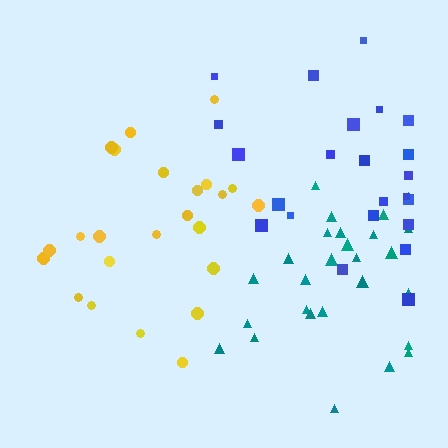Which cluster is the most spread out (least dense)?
Blue.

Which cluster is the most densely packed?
Teal.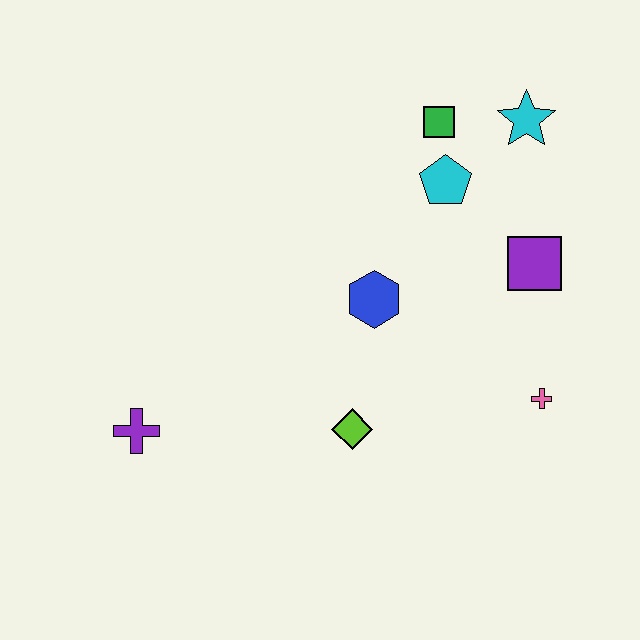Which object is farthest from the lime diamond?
The cyan star is farthest from the lime diamond.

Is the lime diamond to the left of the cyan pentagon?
Yes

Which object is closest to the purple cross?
The lime diamond is closest to the purple cross.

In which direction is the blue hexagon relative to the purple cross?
The blue hexagon is to the right of the purple cross.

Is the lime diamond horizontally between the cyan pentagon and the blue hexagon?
No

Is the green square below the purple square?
No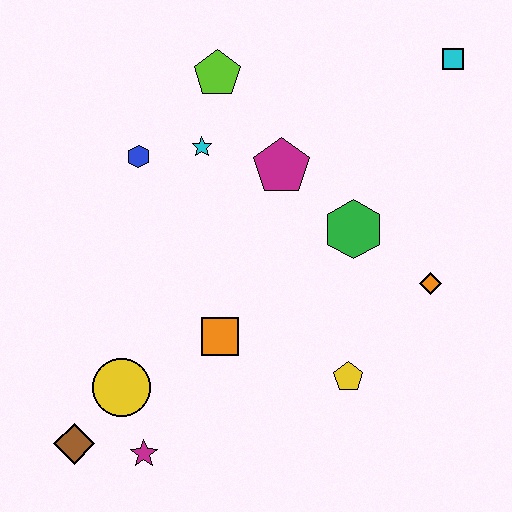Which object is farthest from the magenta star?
The cyan square is farthest from the magenta star.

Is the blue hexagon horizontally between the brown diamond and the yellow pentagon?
Yes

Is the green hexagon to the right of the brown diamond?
Yes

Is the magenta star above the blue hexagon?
No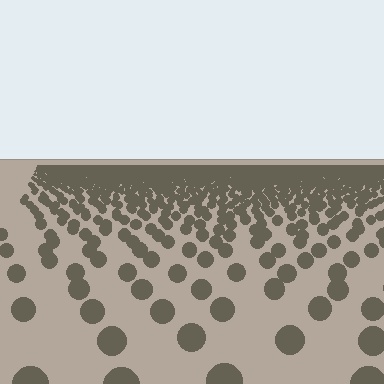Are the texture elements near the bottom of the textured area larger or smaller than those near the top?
Larger. Near the bottom, elements are closer to the viewer and appear at a bigger on-screen size.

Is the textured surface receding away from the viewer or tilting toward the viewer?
The surface is receding away from the viewer. Texture elements get smaller and denser toward the top.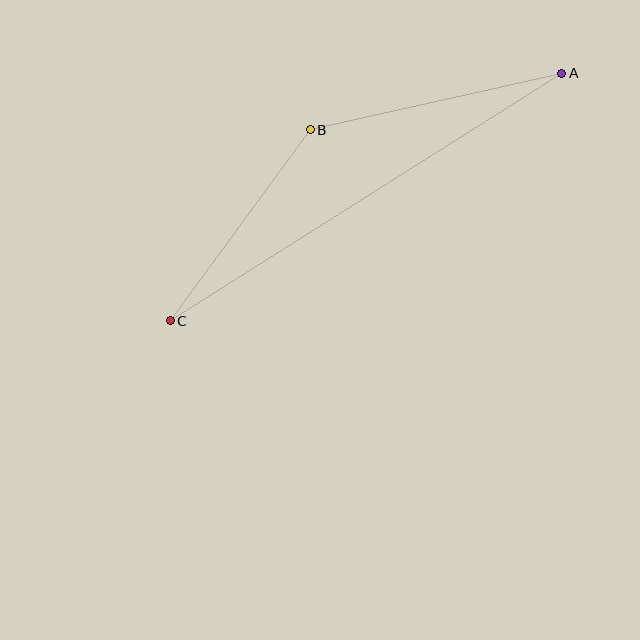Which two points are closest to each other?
Points B and C are closest to each other.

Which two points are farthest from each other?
Points A and C are farthest from each other.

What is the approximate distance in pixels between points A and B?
The distance between A and B is approximately 258 pixels.